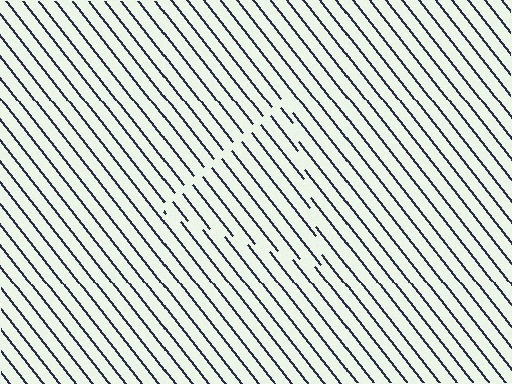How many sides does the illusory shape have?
3 sides — the line-ends trace a triangle.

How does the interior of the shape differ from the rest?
The interior of the shape contains the same grating, shifted by half a period — the contour is defined by the phase discontinuity where line-ends from the inner and outer gratings abut.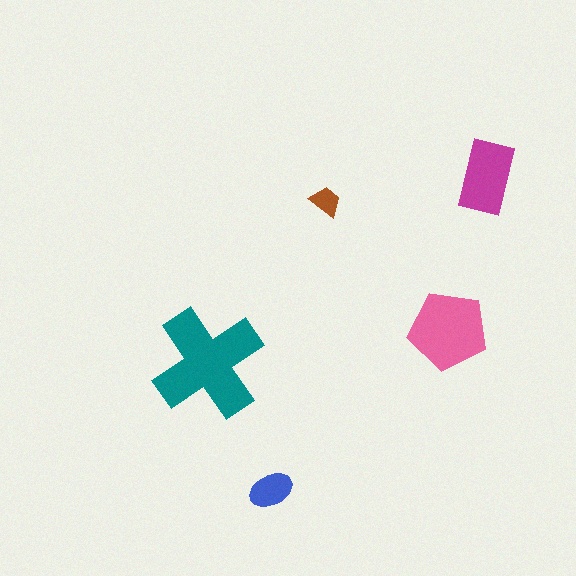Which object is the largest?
The teal cross.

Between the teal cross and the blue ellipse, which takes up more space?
The teal cross.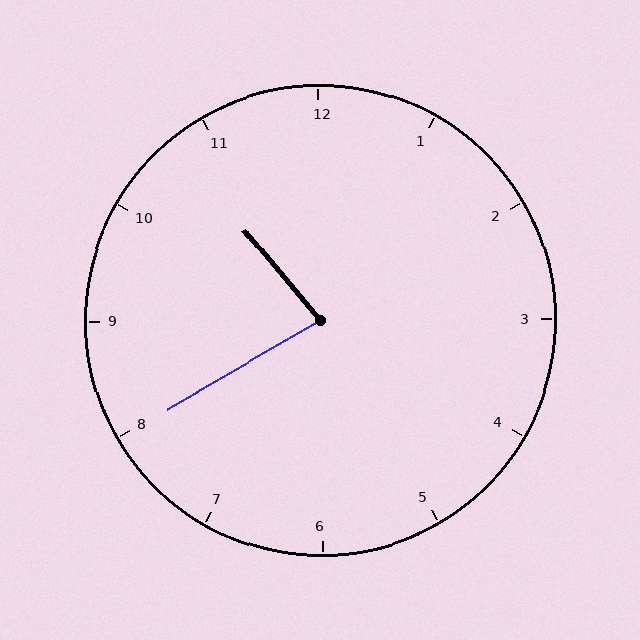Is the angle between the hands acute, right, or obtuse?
It is acute.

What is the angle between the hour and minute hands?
Approximately 80 degrees.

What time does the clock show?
10:40.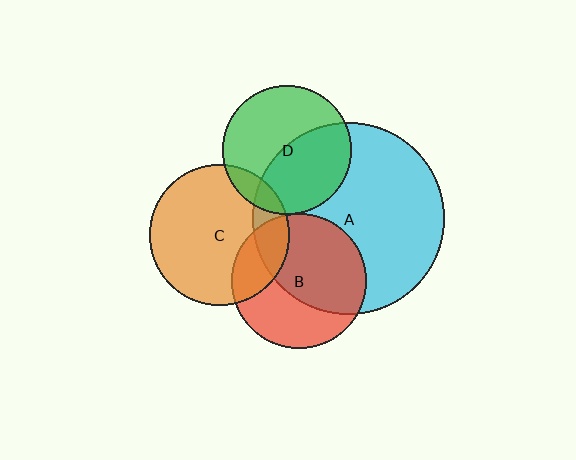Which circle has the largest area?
Circle A (cyan).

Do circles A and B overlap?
Yes.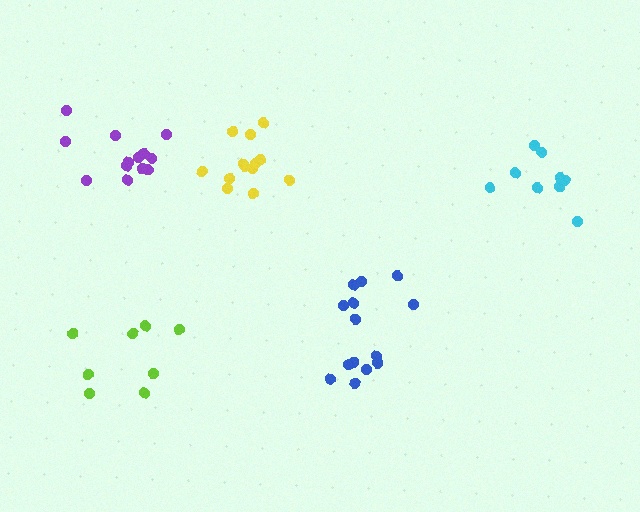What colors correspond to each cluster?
The clusters are colored: yellow, lime, blue, cyan, purple.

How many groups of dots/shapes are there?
There are 5 groups.